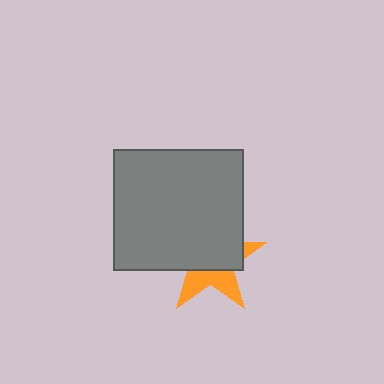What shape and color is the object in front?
The object in front is a gray rectangle.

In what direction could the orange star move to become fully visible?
The orange star could move down. That would shift it out from behind the gray rectangle entirely.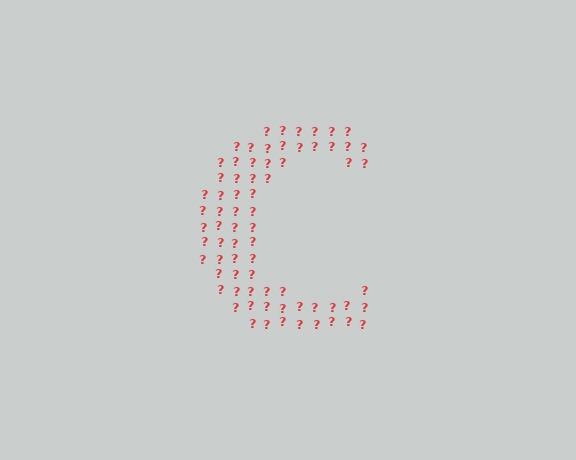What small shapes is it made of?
It is made of small question marks.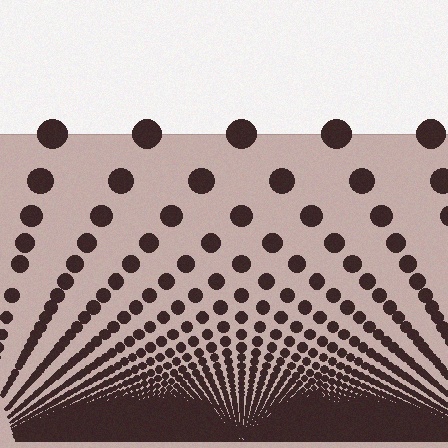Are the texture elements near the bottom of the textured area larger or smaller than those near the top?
Smaller. The gradient is inverted — elements near the bottom are smaller and denser.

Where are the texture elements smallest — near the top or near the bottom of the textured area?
Near the bottom.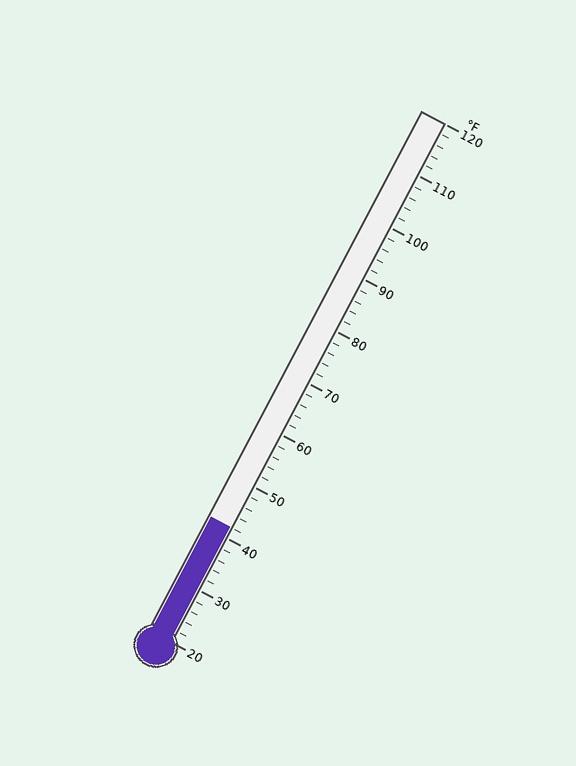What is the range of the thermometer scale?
The thermometer scale ranges from 20°F to 120°F.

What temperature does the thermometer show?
The thermometer shows approximately 42°F.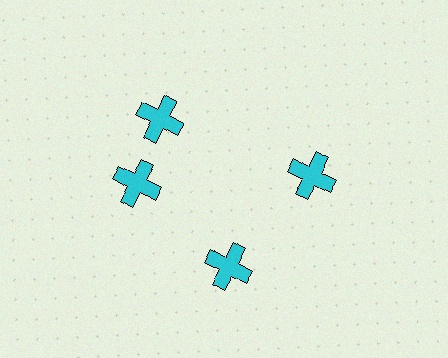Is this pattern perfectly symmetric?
No. The 4 cyan crosses are arranged in a ring, but one element near the 12 o'clock position is rotated out of alignment along the ring, breaking the 4-fold rotational symmetry.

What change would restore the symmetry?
The symmetry would be restored by rotating it back into even spacing with its neighbors so that all 4 crosses sit at equal angles and equal distance from the center.